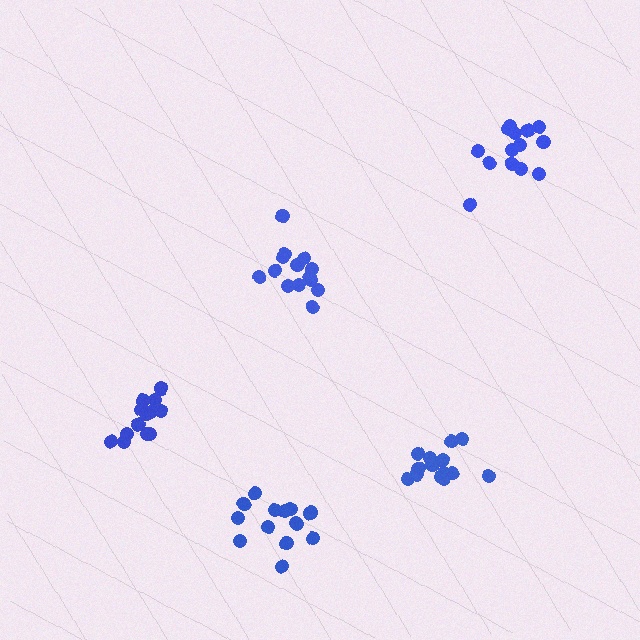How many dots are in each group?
Group 1: 14 dots, Group 2: 14 dots, Group 3: 14 dots, Group 4: 15 dots, Group 5: 14 dots (71 total).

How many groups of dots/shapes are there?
There are 5 groups.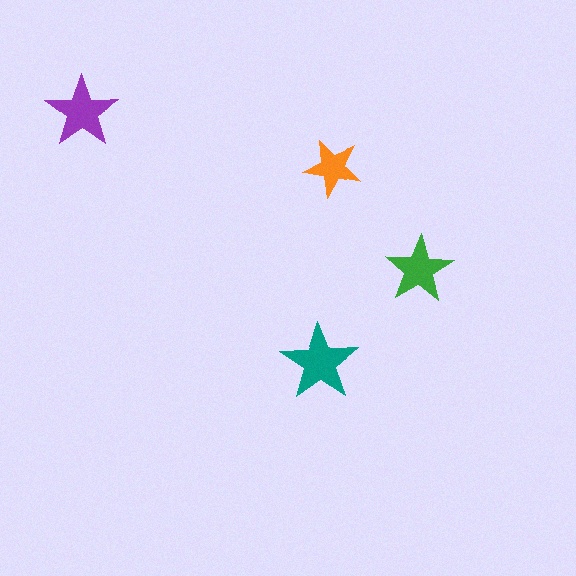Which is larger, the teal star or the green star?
The teal one.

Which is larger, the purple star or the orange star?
The purple one.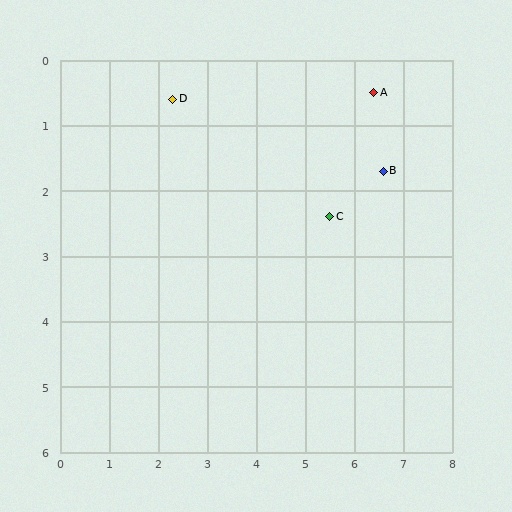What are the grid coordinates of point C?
Point C is at approximately (5.5, 2.4).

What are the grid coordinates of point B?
Point B is at approximately (6.6, 1.7).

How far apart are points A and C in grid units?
Points A and C are about 2.1 grid units apart.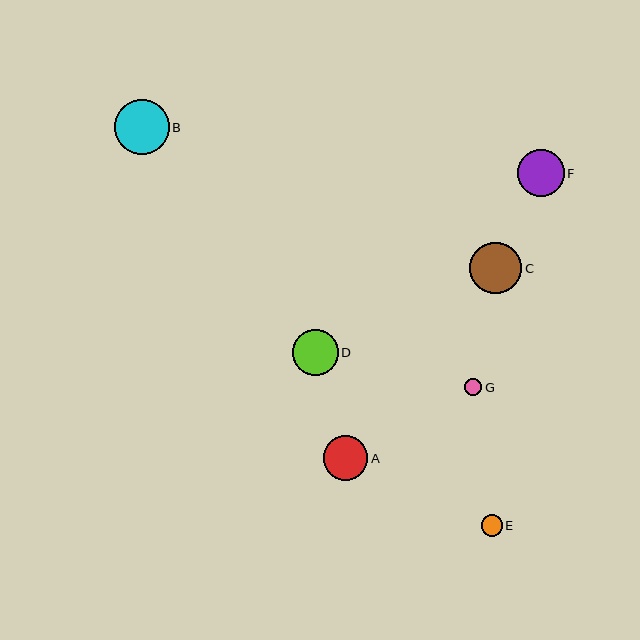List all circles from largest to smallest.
From largest to smallest: B, C, F, D, A, E, G.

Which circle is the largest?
Circle B is the largest with a size of approximately 55 pixels.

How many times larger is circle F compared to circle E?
Circle F is approximately 2.2 times the size of circle E.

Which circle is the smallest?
Circle G is the smallest with a size of approximately 17 pixels.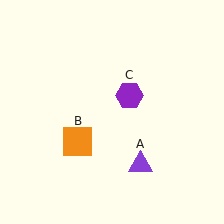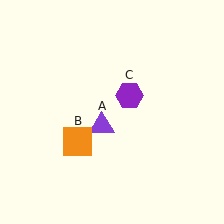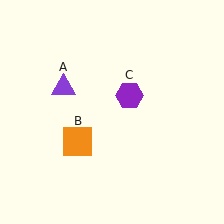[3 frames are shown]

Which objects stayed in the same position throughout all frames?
Orange square (object B) and purple hexagon (object C) remained stationary.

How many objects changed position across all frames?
1 object changed position: purple triangle (object A).